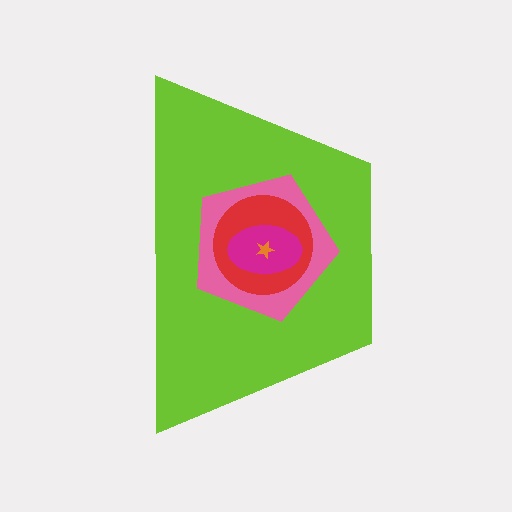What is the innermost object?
The orange star.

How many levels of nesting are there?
5.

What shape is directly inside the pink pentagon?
The red circle.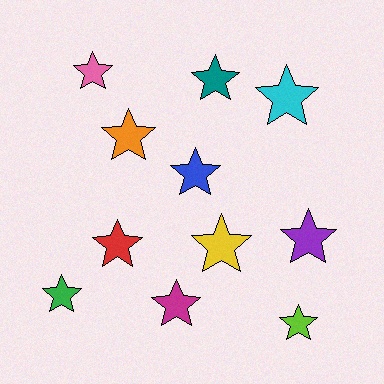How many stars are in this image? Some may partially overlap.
There are 11 stars.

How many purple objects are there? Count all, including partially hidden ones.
There is 1 purple object.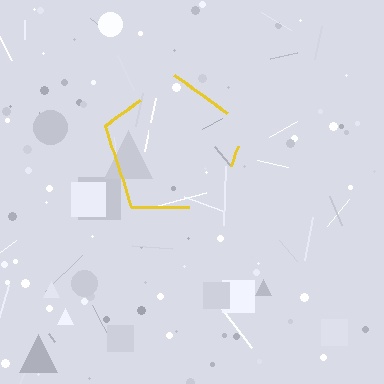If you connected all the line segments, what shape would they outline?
They would outline a pentagon.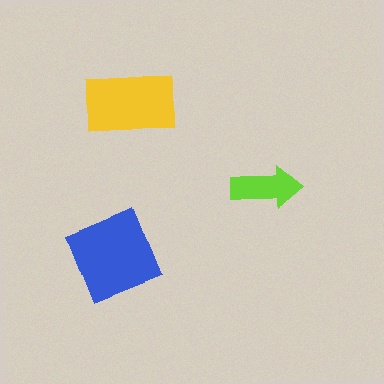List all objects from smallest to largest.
The lime arrow, the yellow rectangle, the blue square.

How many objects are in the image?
There are 3 objects in the image.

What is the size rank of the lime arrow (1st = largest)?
3rd.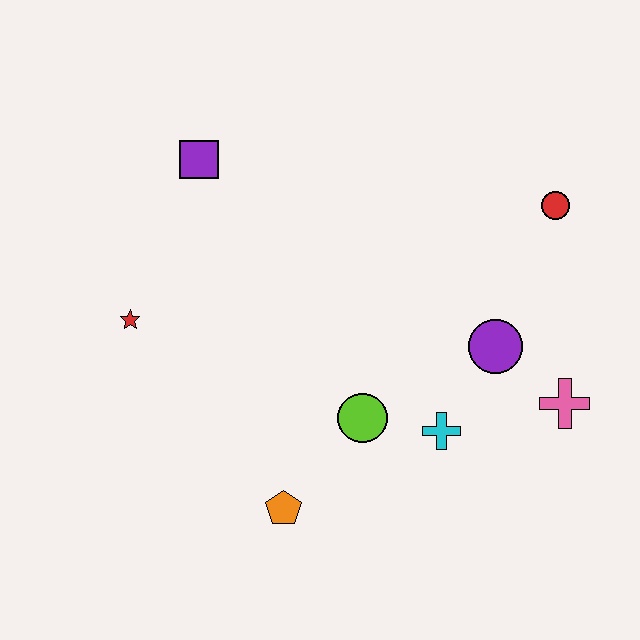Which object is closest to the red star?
The purple square is closest to the red star.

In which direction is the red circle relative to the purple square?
The red circle is to the right of the purple square.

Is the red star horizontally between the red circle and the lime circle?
No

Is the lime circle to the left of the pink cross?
Yes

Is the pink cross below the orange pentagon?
No